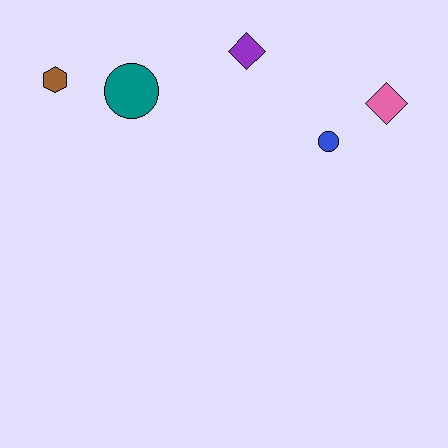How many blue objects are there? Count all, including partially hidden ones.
There is 1 blue object.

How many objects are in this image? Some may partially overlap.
There are 5 objects.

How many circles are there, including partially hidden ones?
There are 2 circles.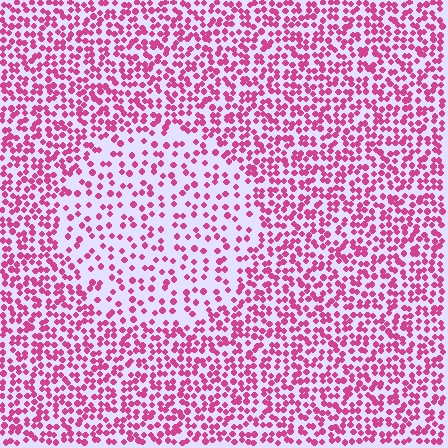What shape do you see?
I see a circle.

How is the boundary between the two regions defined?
The boundary is defined by a change in element density (approximately 2.0x ratio). All elements are the same color, size, and shape.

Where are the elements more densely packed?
The elements are more densely packed outside the circle boundary.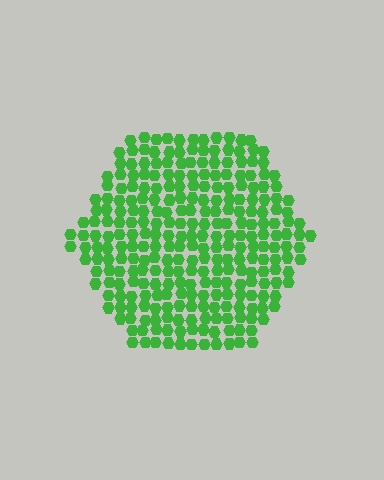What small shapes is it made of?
It is made of small hexagons.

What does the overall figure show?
The overall figure shows a hexagon.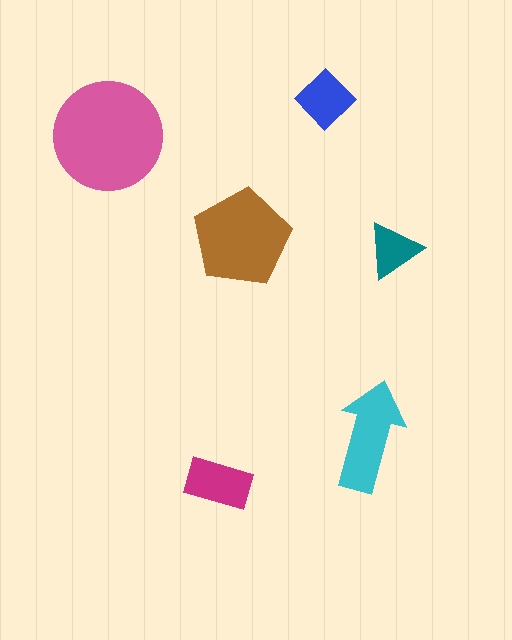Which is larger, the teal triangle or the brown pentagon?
The brown pentagon.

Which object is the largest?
The pink circle.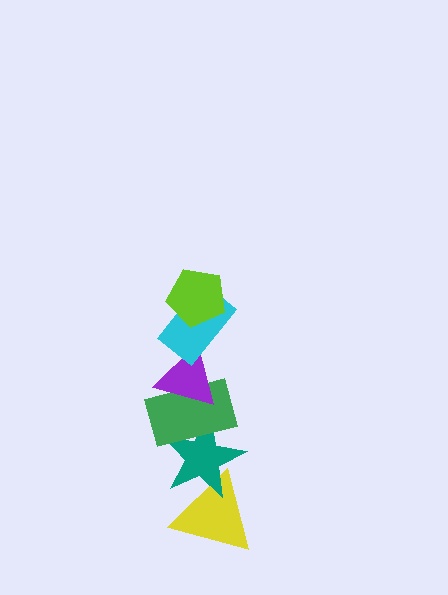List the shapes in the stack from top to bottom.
From top to bottom: the lime pentagon, the cyan rectangle, the purple triangle, the green rectangle, the teal star, the yellow triangle.